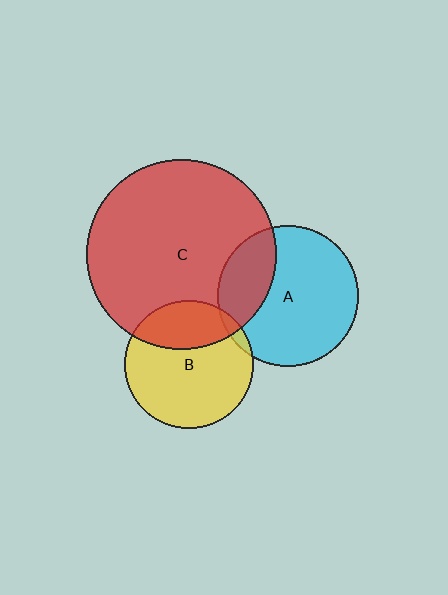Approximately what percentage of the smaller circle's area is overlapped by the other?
Approximately 5%.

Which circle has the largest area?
Circle C (red).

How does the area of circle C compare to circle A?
Approximately 1.8 times.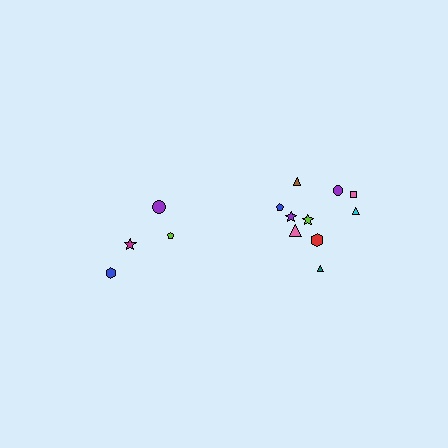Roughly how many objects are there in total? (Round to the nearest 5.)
Roughly 15 objects in total.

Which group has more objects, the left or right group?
The right group.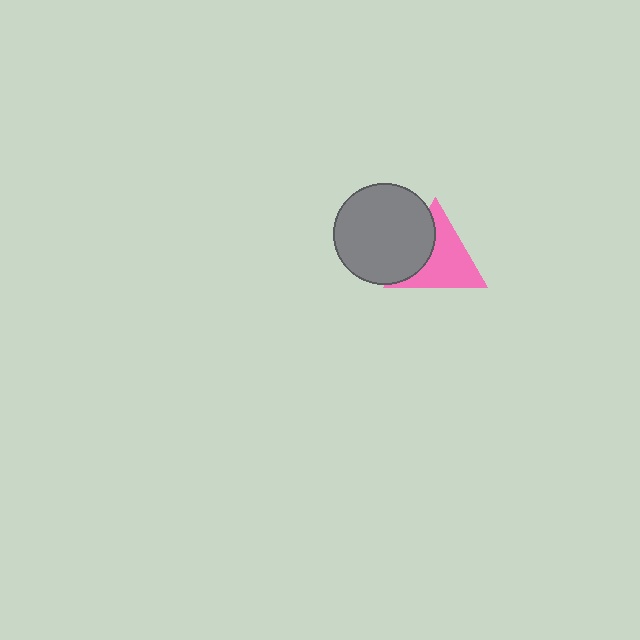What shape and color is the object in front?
The object in front is a gray circle.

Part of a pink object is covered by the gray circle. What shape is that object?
It is a triangle.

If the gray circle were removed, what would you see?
You would see the complete pink triangle.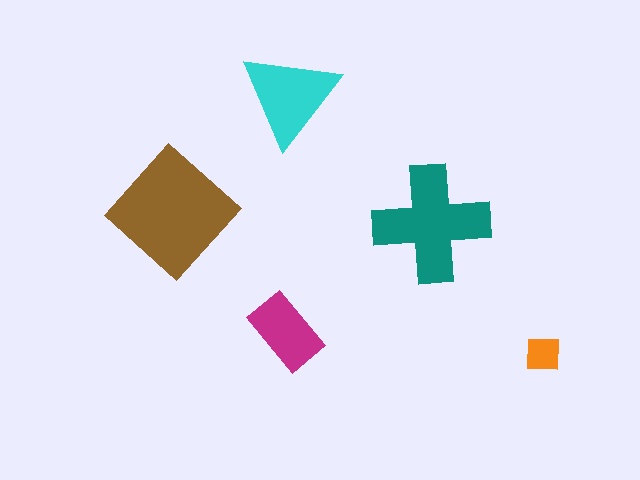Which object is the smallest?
The orange square.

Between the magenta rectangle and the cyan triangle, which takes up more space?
The cyan triangle.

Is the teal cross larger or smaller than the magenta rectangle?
Larger.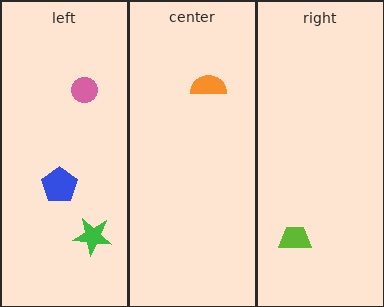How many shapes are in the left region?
3.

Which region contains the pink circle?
The left region.